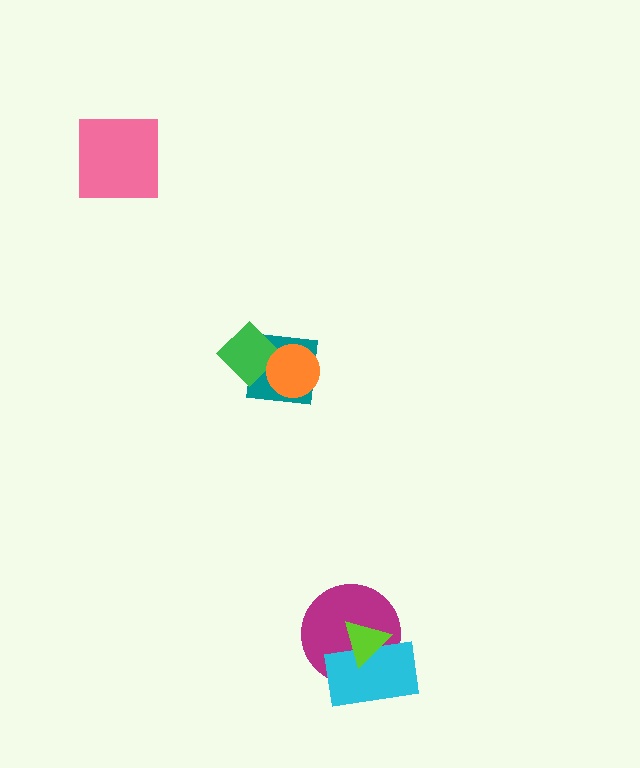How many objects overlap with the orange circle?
2 objects overlap with the orange circle.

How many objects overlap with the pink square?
0 objects overlap with the pink square.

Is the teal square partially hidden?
Yes, it is partially covered by another shape.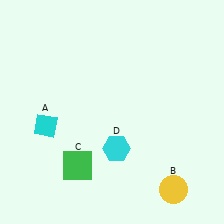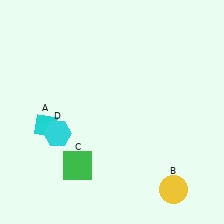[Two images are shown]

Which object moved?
The cyan hexagon (D) moved left.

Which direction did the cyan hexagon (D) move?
The cyan hexagon (D) moved left.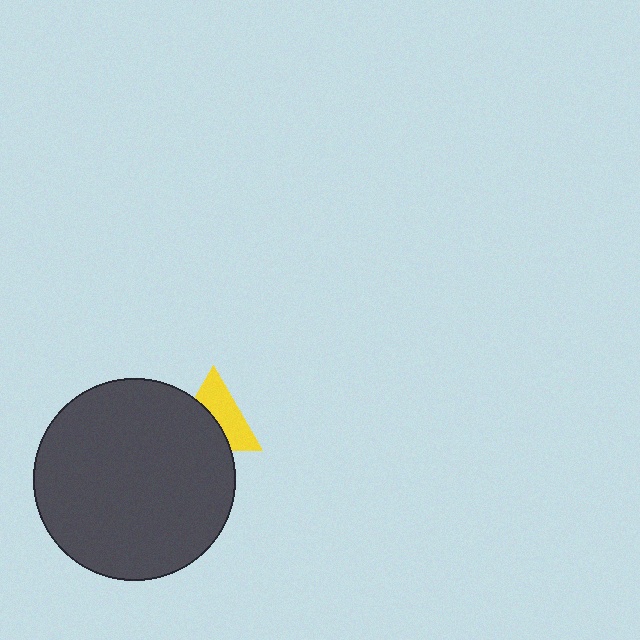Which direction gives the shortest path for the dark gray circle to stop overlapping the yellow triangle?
Moving toward the lower-left gives the shortest separation.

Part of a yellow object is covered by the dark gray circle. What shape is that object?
It is a triangle.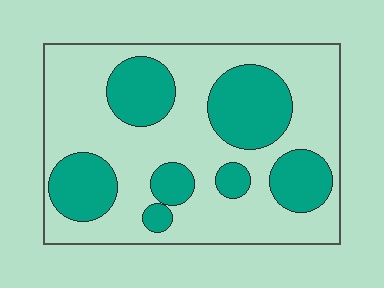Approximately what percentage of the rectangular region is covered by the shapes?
Approximately 35%.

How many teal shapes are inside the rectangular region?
7.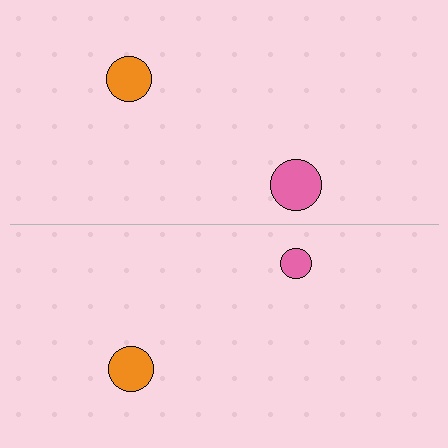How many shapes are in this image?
There are 4 shapes in this image.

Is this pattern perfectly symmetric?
No, the pattern is not perfectly symmetric. The pink circle on the bottom side has a different size than its mirror counterpart.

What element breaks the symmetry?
The pink circle on the bottom side has a different size than its mirror counterpart.